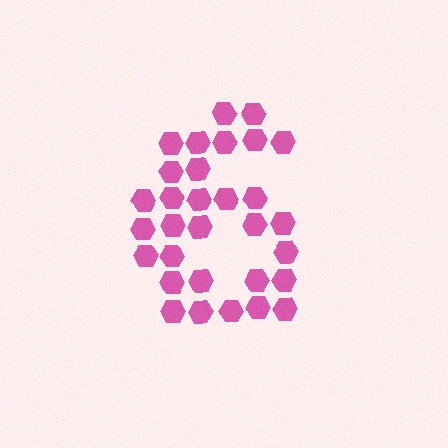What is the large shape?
The large shape is the digit 6.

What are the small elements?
The small elements are hexagons.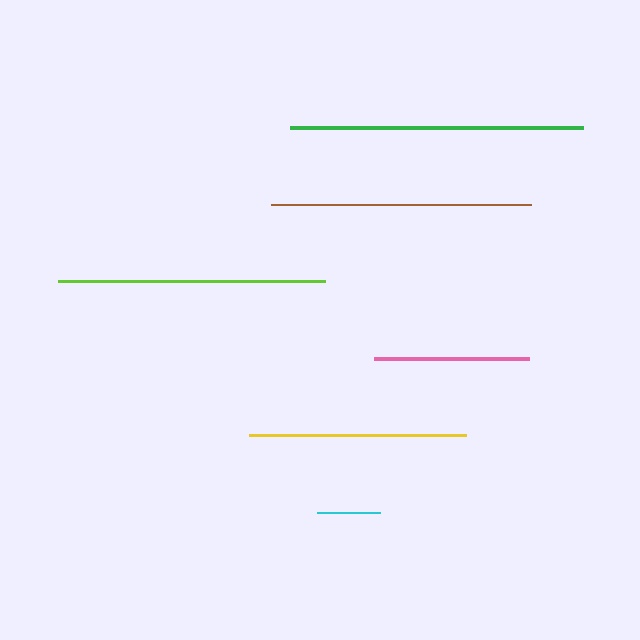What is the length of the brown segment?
The brown segment is approximately 260 pixels long.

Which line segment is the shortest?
The cyan line is the shortest at approximately 62 pixels.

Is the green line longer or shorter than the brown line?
The green line is longer than the brown line.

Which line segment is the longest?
The green line is the longest at approximately 293 pixels.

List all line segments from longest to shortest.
From longest to shortest: green, lime, brown, yellow, pink, cyan.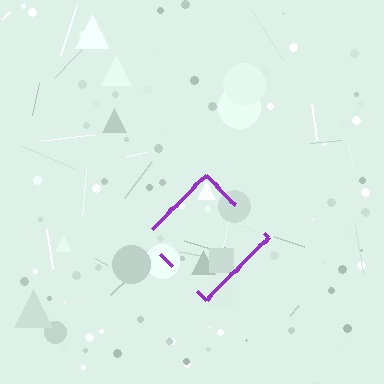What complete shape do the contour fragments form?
The contour fragments form a diamond.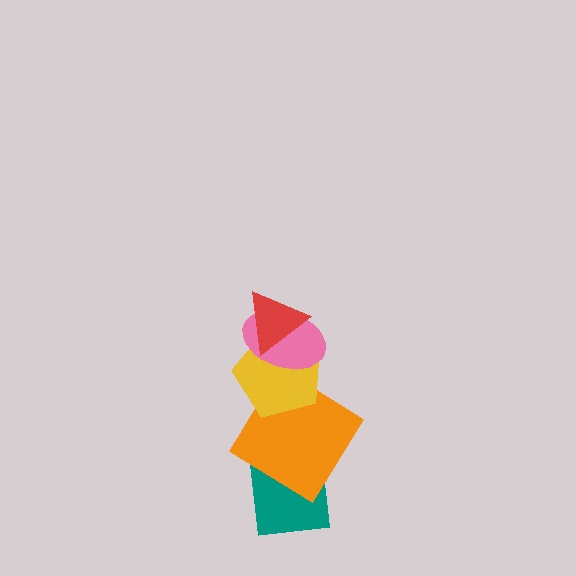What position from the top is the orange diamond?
The orange diamond is 4th from the top.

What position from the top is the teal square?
The teal square is 5th from the top.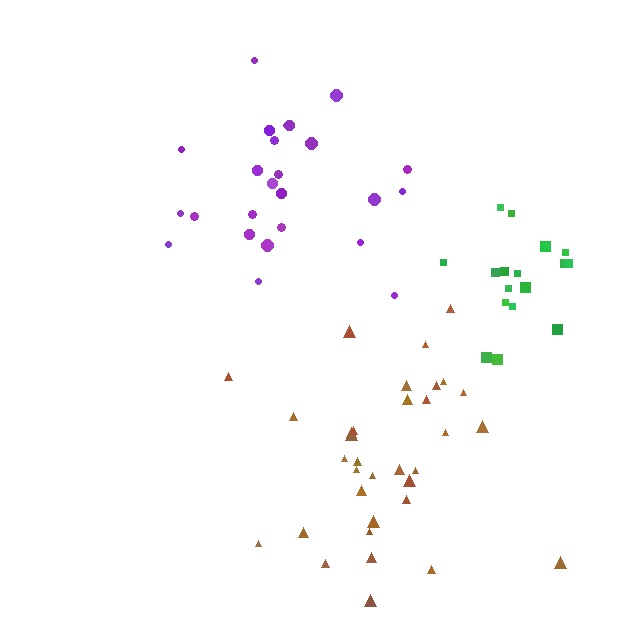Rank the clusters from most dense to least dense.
green, brown, purple.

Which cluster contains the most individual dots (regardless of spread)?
Brown (34).